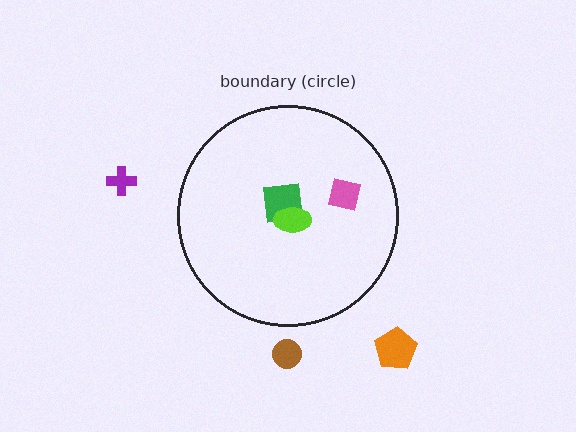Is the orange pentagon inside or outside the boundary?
Outside.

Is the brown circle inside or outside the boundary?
Outside.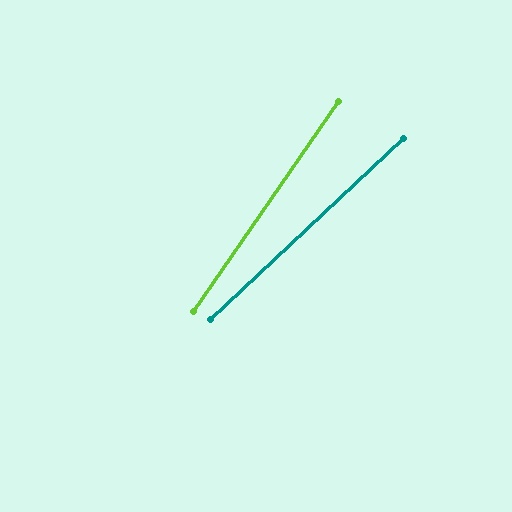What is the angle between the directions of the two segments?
Approximately 12 degrees.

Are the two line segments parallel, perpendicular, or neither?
Neither parallel nor perpendicular — they differ by about 12°.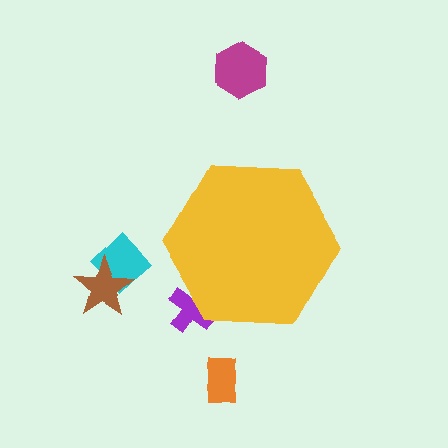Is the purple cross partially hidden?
Yes, the purple cross is partially hidden behind the yellow hexagon.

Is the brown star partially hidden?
No, the brown star is fully visible.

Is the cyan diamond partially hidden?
No, the cyan diamond is fully visible.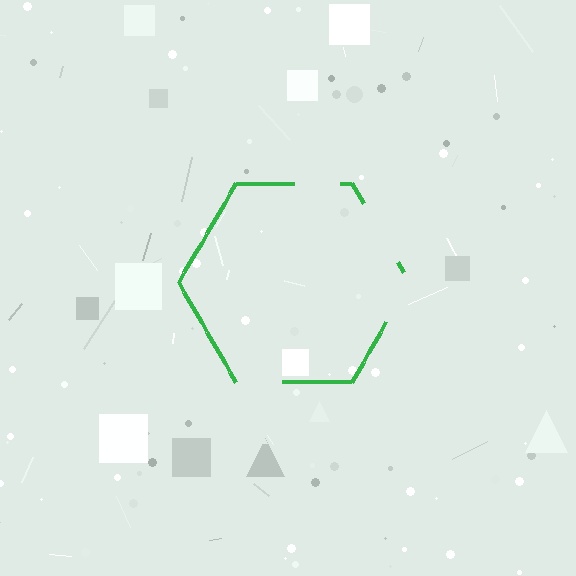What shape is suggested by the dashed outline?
The dashed outline suggests a hexagon.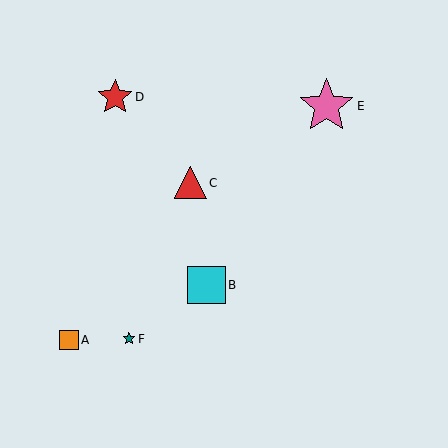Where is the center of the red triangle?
The center of the red triangle is at (190, 183).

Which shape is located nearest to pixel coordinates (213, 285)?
The cyan square (labeled B) at (207, 285) is nearest to that location.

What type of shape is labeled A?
Shape A is an orange square.